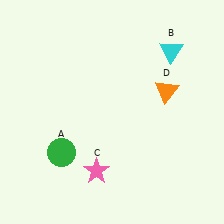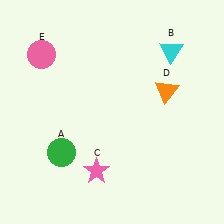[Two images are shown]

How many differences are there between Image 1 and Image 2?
There is 1 difference between the two images.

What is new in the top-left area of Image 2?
A pink circle (E) was added in the top-left area of Image 2.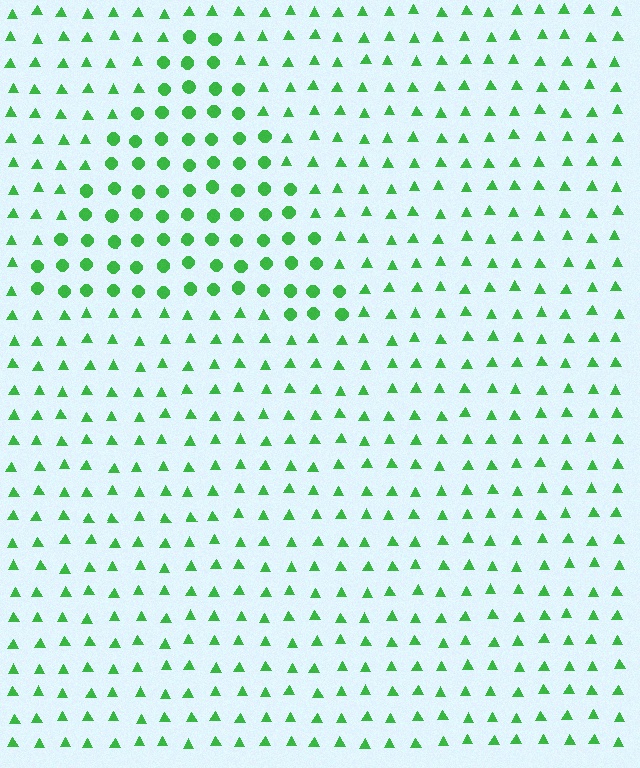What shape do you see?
I see a triangle.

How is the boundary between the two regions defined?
The boundary is defined by a change in element shape: circles inside vs. triangles outside. All elements share the same color and spacing.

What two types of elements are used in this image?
The image uses circles inside the triangle region and triangles outside it.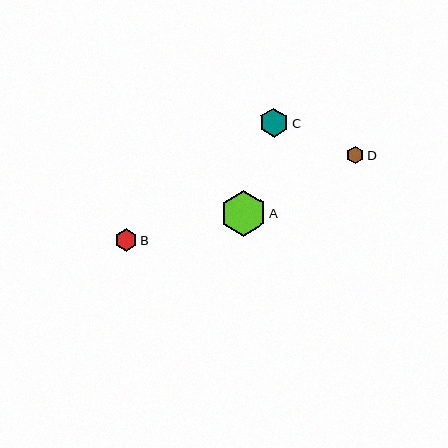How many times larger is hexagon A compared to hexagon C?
Hexagon A is approximately 1.6 times the size of hexagon C.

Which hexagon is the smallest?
Hexagon D is the smallest with a size of approximately 17 pixels.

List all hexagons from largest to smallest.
From largest to smallest: A, C, B, D.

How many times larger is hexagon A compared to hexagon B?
Hexagon A is approximately 2.0 times the size of hexagon B.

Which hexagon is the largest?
Hexagon A is the largest with a size of approximately 46 pixels.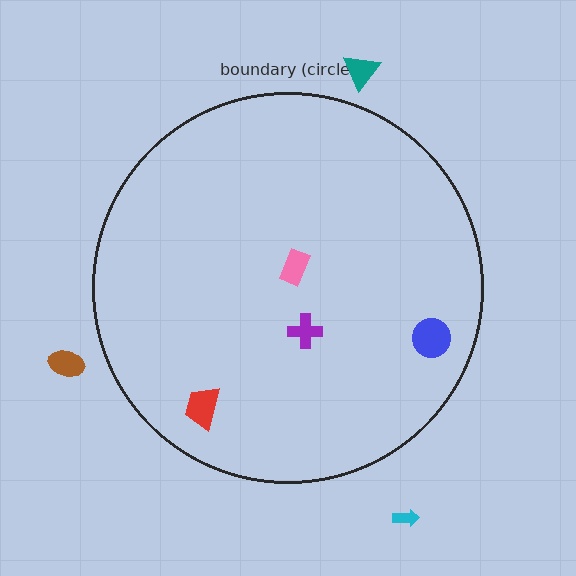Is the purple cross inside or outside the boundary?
Inside.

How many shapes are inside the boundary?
4 inside, 3 outside.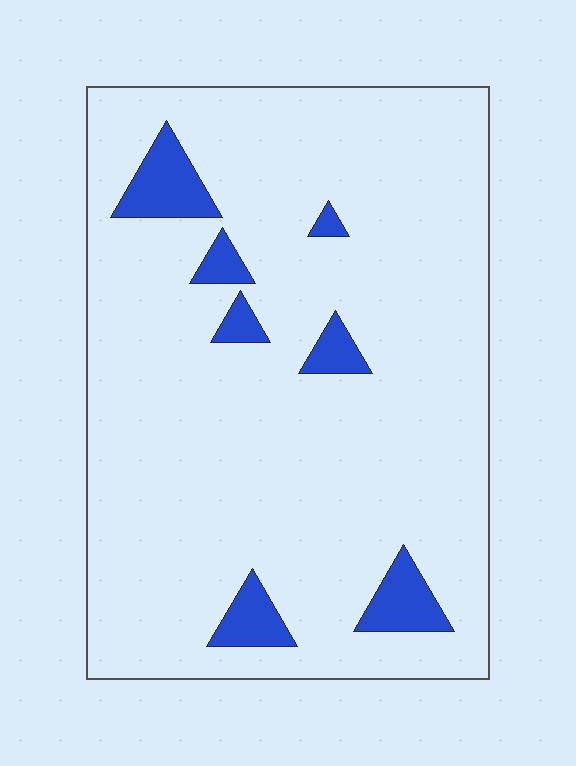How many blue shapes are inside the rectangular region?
7.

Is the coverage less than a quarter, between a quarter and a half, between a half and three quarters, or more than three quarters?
Less than a quarter.